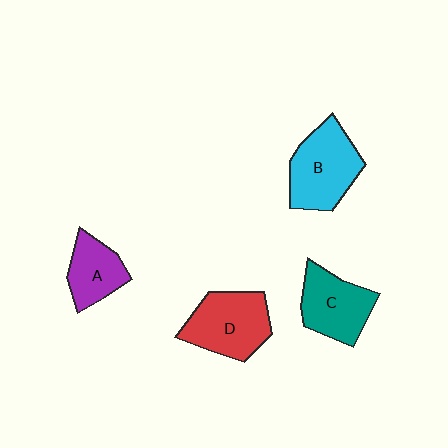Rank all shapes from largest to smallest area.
From largest to smallest: B (cyan), D (red), C (teal), A (purple).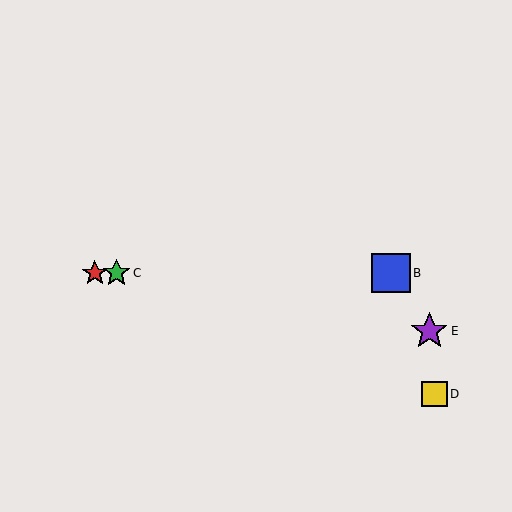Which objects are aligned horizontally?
Objects A, B, C are aligned horizontally.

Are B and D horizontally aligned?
No, B is at y≈273 and D is at y≈394.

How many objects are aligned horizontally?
3 objects (A, B, C) are aligned horizontally.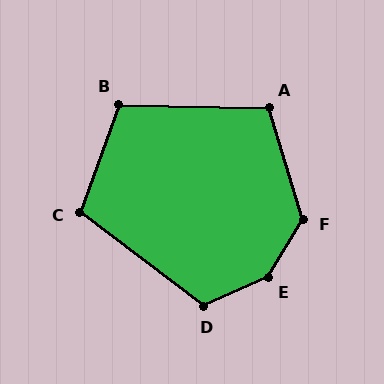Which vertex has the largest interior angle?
E, at approximately 145 degrees.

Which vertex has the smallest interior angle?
C, at approximately 107 degrees.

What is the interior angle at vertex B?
Approximately 109 degrees (obtuse).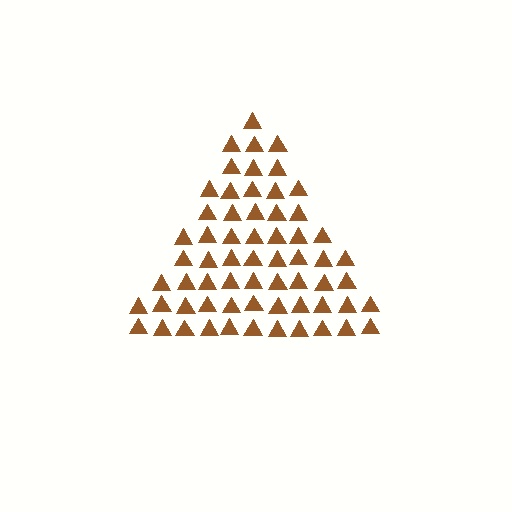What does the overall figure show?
The overall figure shows a triangle.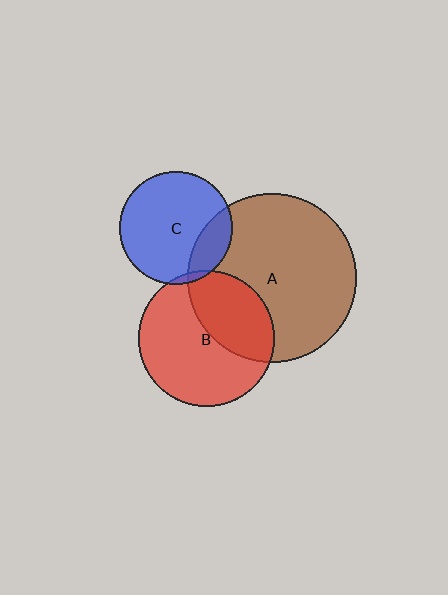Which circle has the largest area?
Circle A (brown).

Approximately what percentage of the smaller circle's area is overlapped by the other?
Approximately 5%.